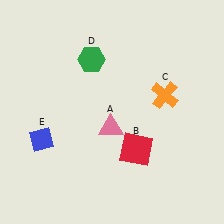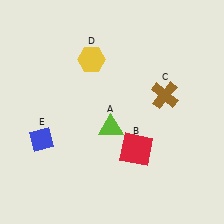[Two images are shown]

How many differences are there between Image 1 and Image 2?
There are 3 differences between the two images.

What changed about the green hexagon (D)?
In Image 1, D is green. In Image 2, it changed to yellow.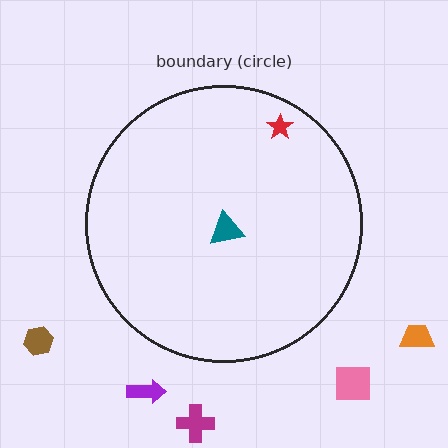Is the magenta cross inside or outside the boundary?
Outside.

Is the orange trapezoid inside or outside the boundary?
Outside.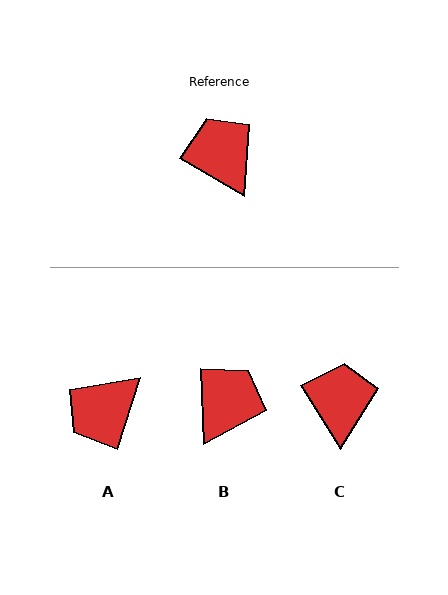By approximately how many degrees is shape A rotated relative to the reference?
Approximately 103 degrees counter-clockwise.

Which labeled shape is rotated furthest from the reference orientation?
A, about 103 degrees away.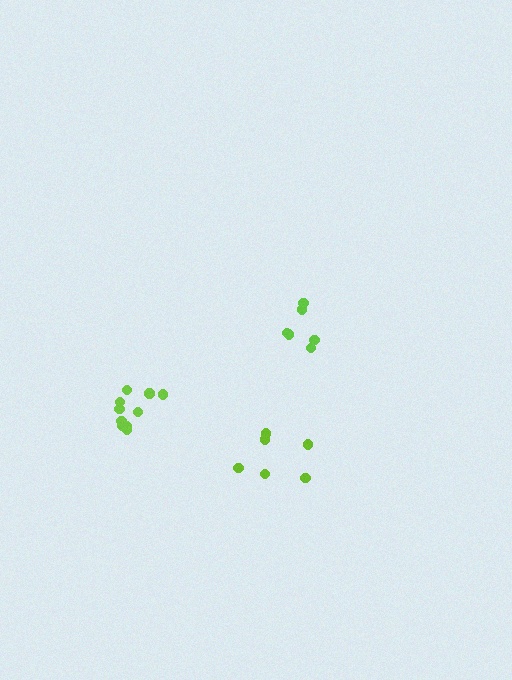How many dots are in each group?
Group 1: 6 dots, Group 2: 10 dots, Group 3: 6 dots (22 total).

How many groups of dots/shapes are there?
There are 3 groups.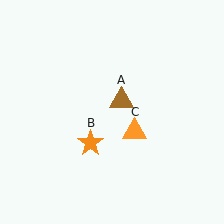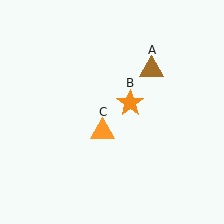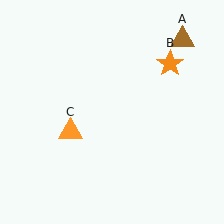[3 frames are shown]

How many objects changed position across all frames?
3 objects changed position: brown triangle (object A), orange star (object B), orange triangle (object C).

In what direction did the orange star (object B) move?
The orange star (object B) moved up and to the right.